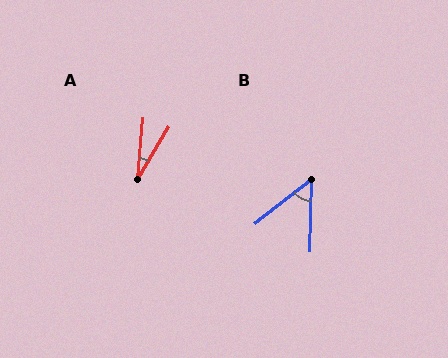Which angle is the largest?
B, at approximately 51 degrees.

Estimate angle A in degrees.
Approximately 26 degrees.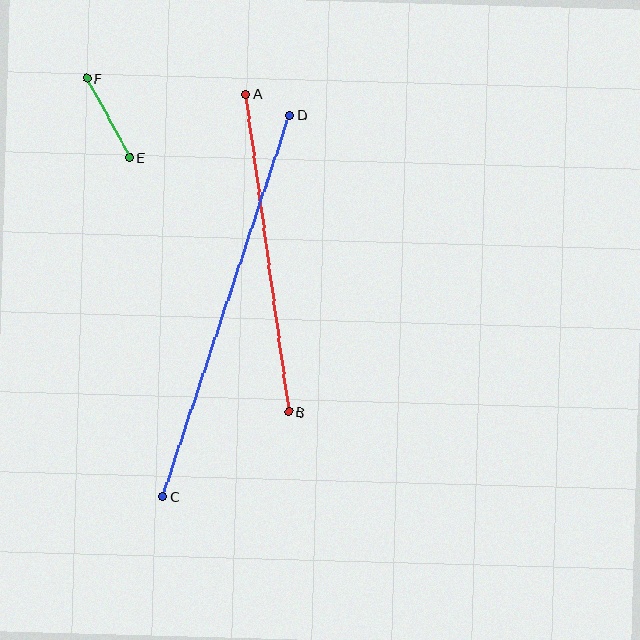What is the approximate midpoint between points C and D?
The midpoint is at approximately (226, 306) pixels.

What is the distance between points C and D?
The distance is approximately 402 pixels.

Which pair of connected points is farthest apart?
Points C and D are farthest apart.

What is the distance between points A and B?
The distance is approximately 321 pixels.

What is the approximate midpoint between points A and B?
The midpoint is at approximately (267, 253) pixels.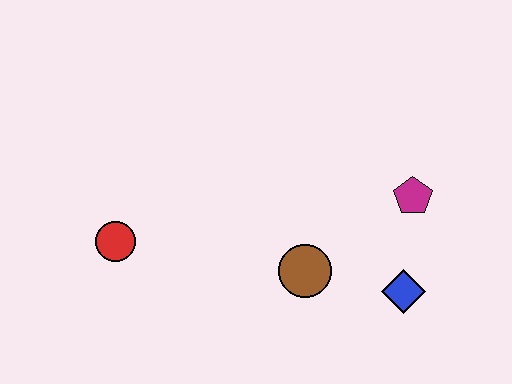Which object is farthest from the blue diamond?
The red circle is farthest from the blue diamond.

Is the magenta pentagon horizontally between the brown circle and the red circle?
No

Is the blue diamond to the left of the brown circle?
No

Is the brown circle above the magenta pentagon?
No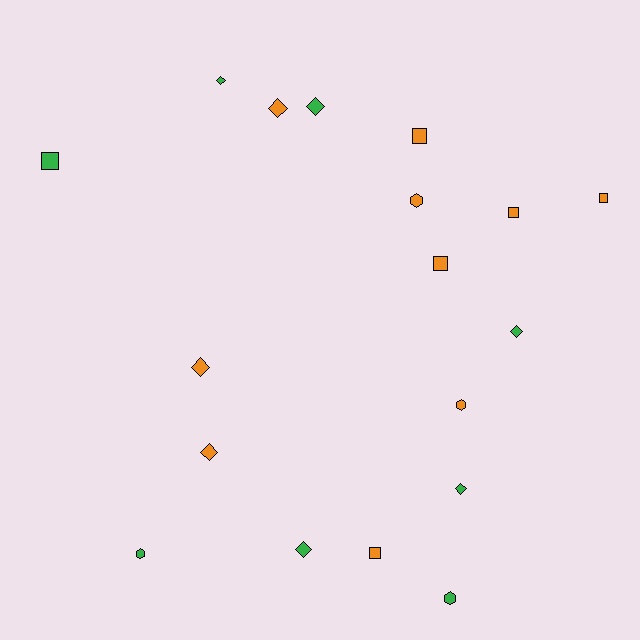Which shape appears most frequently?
Diamond, with 8 objects.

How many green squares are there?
There is 1 green square.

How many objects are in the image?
There are 18 objects.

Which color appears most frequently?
Orange, with 10 objects.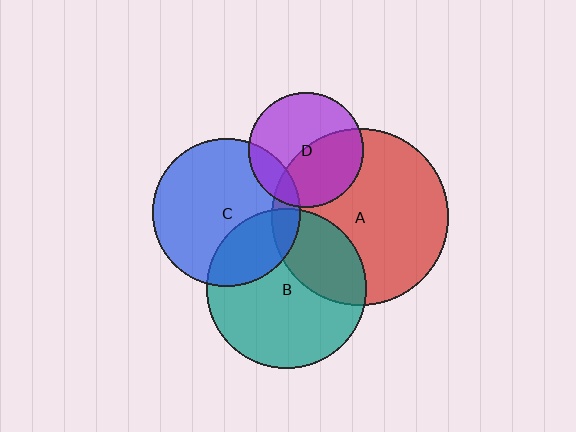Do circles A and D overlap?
Yes.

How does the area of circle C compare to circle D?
Approximately 1.7 times.